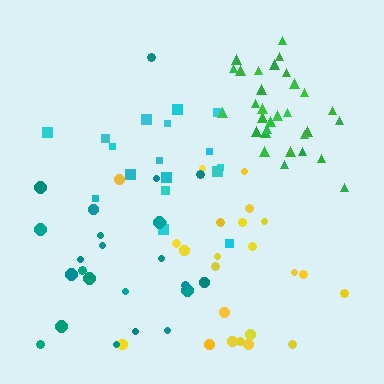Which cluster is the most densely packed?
Green.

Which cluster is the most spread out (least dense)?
Teal.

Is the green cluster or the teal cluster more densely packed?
Green.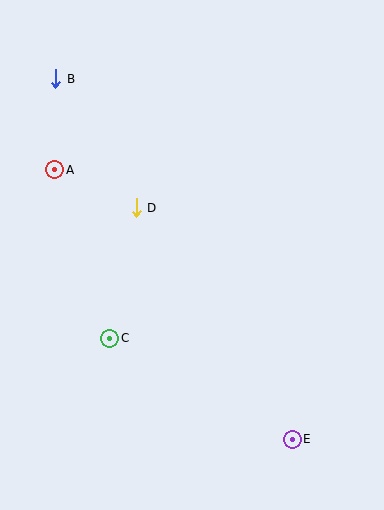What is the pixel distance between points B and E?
The distance between B and E is 431 pixels.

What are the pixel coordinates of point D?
Point D is at (136, 208).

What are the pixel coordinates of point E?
Point E is at (292, 439).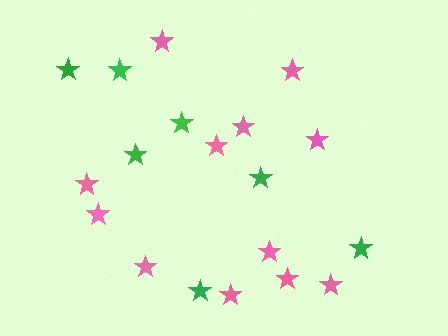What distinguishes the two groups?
There are 2 groups: one group of green stars (7) and one group of pink stars (12).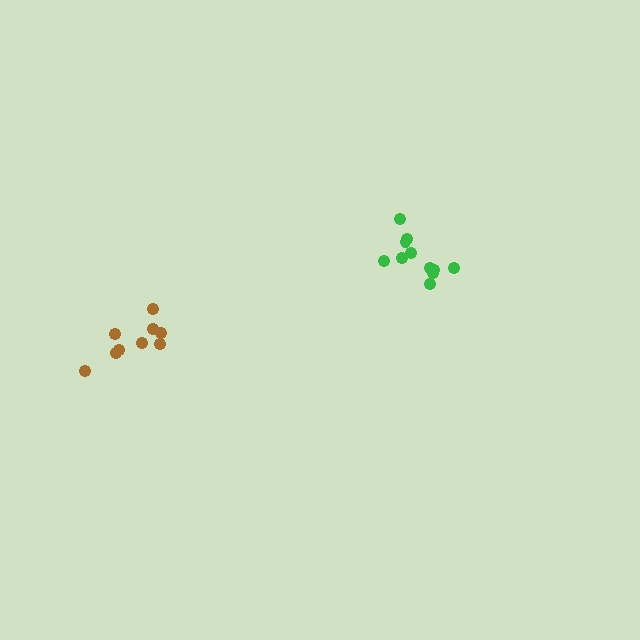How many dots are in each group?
Group 1: 11 dots, Group 2: 9 dots (20 total).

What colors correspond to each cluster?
The clusters are colored: green, brown.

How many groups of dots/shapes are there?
There are 2 groups.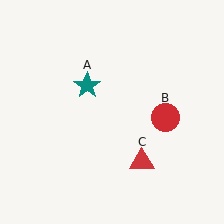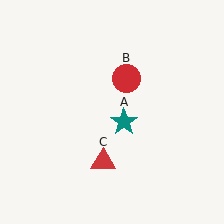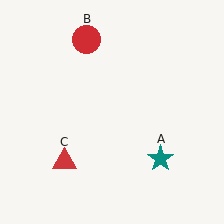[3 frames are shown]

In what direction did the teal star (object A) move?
The teal star (object A) moved down and to the right.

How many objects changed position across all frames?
3 objects changed position: teal star (object A), red circle (object B), red triangle (object C).